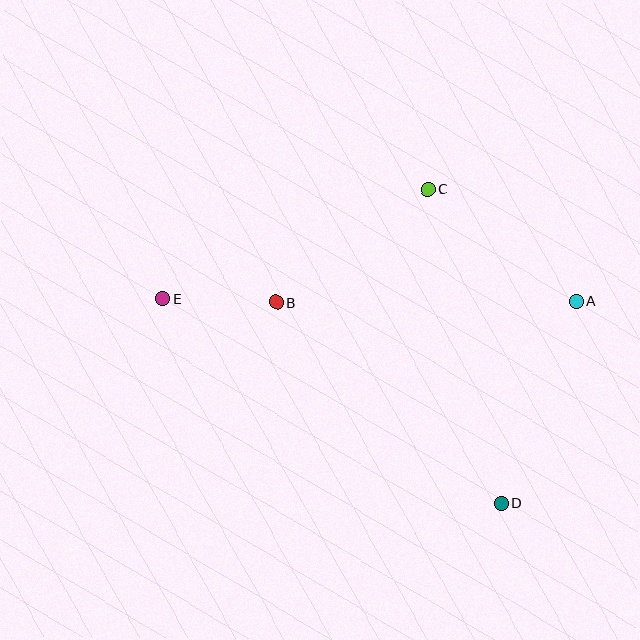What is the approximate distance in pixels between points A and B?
The distance between A and B is approximately 300 pixels.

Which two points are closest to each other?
Points B and E are closest to each other.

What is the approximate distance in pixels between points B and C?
The distance between B and C is approximately 189 pixels.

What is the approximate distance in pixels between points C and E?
The distance between C and E is approximately 286 pixels.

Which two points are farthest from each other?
Points A and E are farthest from each other.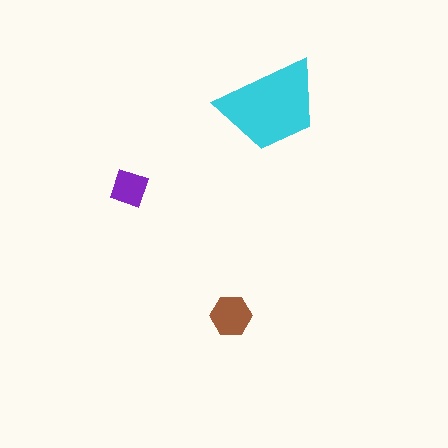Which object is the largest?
The cyan trapezoid.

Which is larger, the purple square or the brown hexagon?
The brown hexagon.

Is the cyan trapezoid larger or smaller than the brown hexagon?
Larger.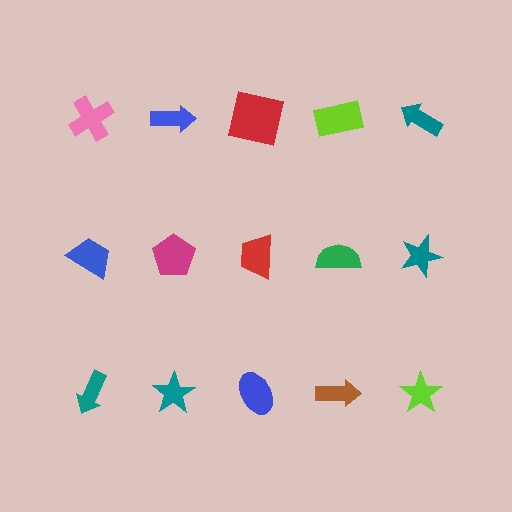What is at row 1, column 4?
A lime rectangle.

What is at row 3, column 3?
A blue ellipse.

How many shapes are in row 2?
5 shapes.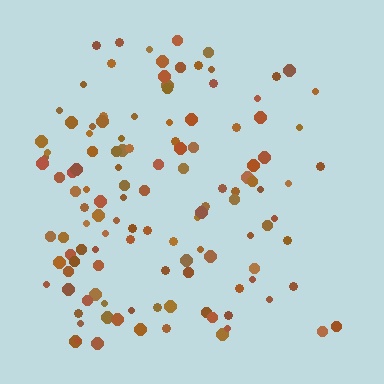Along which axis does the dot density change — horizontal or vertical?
Horizontal.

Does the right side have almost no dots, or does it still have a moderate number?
Still a moderate number, just noticeably fewer than the left.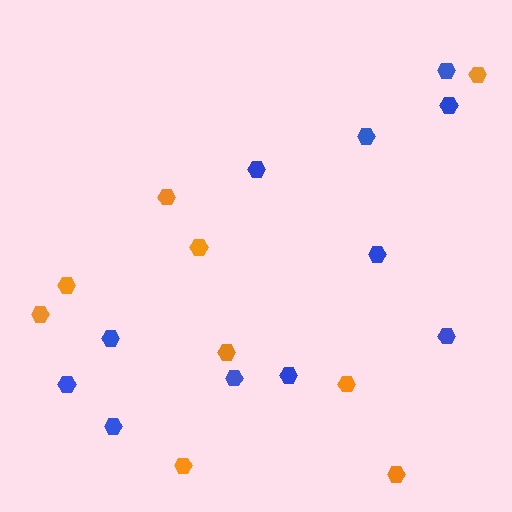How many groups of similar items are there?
There are 2 groups: one group of blue hexagons (11) and one group of orange hexagons (9).